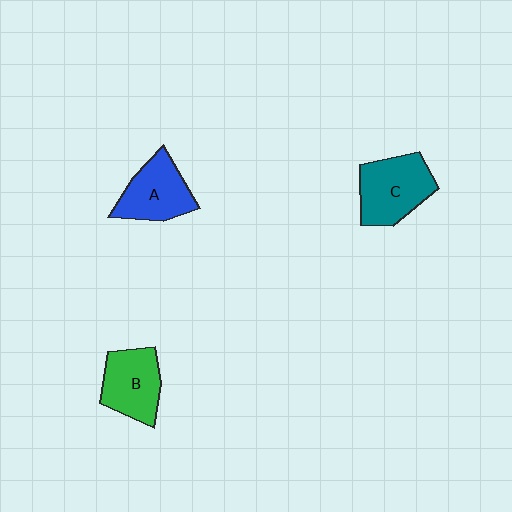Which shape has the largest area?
Shape C (teal).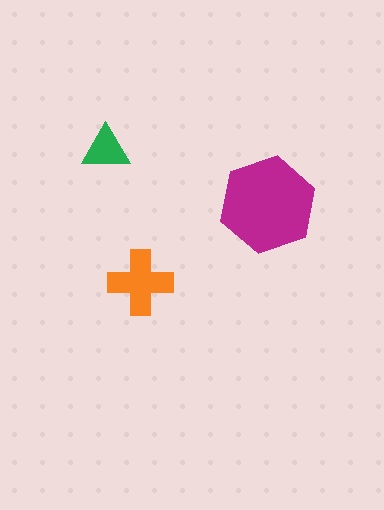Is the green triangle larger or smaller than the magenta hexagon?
Smaller.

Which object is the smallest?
The green triangle.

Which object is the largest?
The magenta hexagon.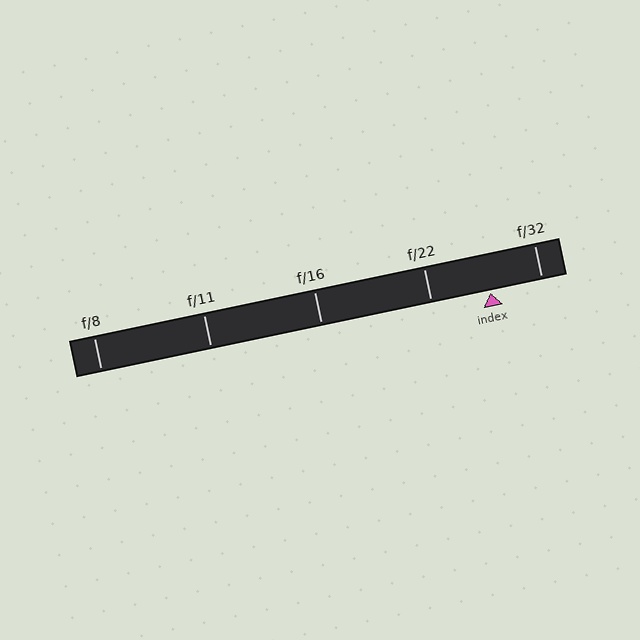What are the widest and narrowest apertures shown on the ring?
The widest aperture shown is f/8 and the narrowest is f/32.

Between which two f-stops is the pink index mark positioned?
The index mark is between f/22 and f/32.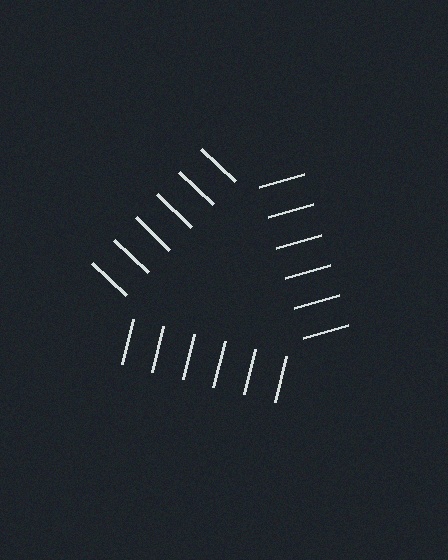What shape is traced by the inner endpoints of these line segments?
An illusory triangle — the line segments terminate on its edges but no continuous stroke is drawn.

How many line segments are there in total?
18 — 6 along each of the 3 edges.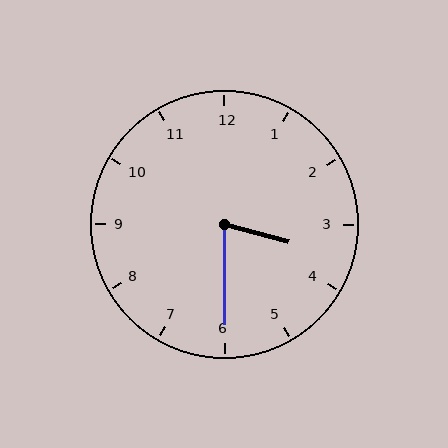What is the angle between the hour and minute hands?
Approximately 75 degrees.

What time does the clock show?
3:30.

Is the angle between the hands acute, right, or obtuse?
It is acute.